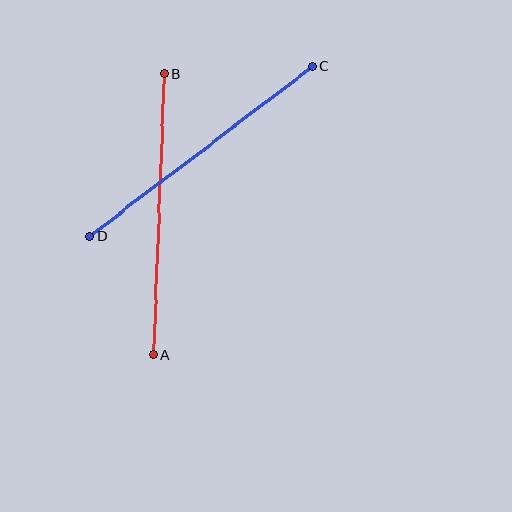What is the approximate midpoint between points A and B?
The midpoint is at approximately (159, 215) pixels.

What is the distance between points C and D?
The distance is approximately 280 pixels.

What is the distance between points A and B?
The distance is approximately 281 pixels.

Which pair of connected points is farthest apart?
Points A and B are farthest apart.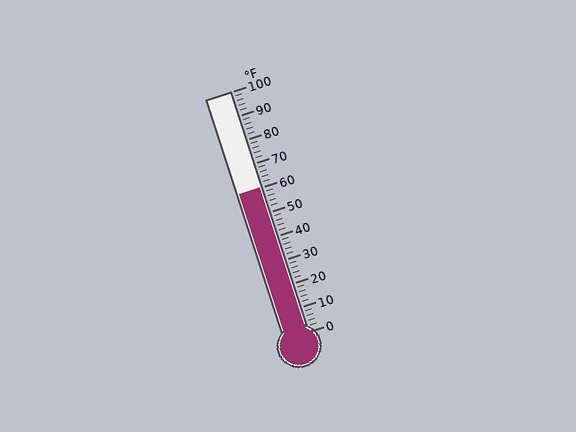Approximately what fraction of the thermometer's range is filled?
The thermometer is filled to approximately 60% of its range.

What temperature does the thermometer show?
The thermometer shows approximately 60°F.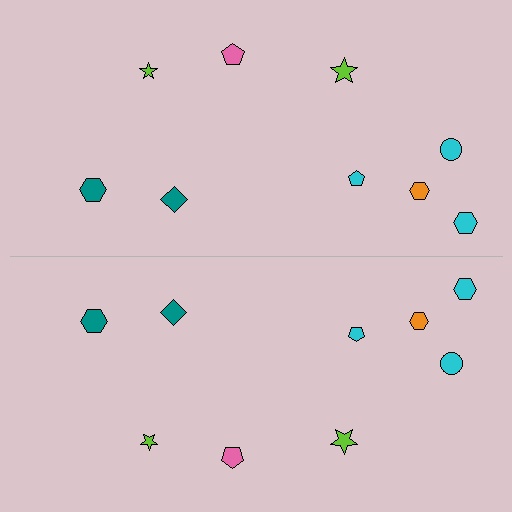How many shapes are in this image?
There are 18 shapes in this image.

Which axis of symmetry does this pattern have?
The pattern has a horizontal axis of symmetry running through the center of the image.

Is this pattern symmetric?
Yes, this pattern has bilateral (reflection) symmetry.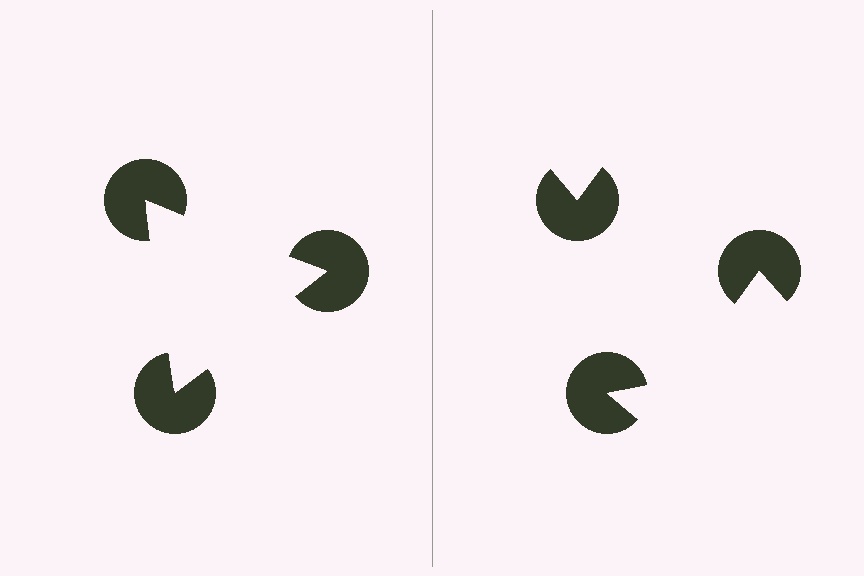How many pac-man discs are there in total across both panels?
6 — 3 on each side.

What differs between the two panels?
The pac-man discs are positioned identically on both sides; only the wedge orientations differ. On the left they align to a triangle; on the right they are misaligned.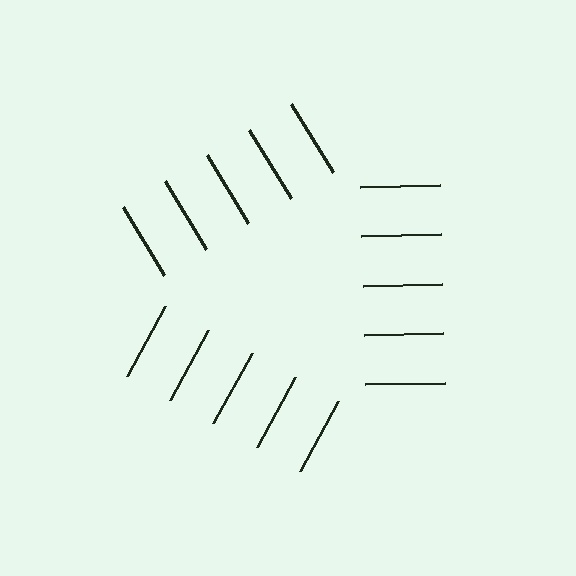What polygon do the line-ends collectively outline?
An illusory triangle — the line segments terminate on its edges but no continuous stroke is drawn.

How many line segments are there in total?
15 — 5 along each of the 3 edges.